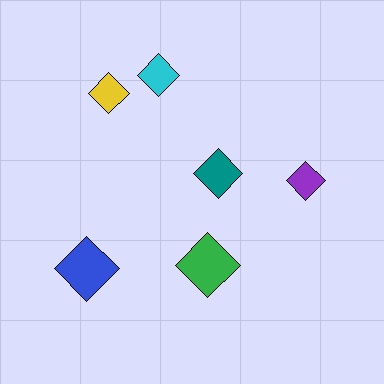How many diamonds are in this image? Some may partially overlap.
There are 6 diamonds.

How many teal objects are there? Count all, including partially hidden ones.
There is 1 teal object.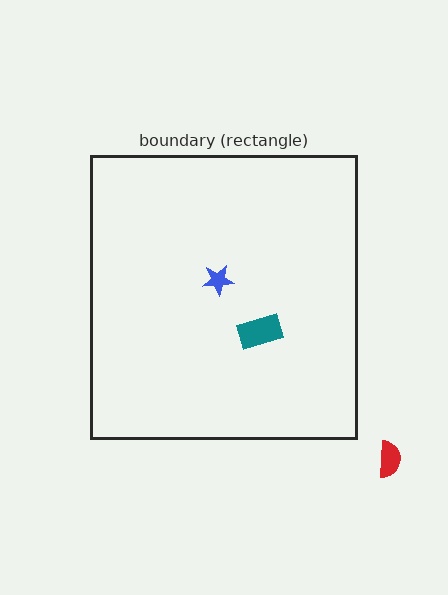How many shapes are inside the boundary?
2 inside, 1 outside.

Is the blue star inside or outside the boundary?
Inside.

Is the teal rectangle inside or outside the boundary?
Inside.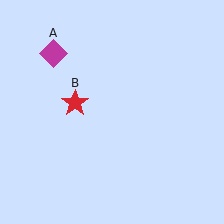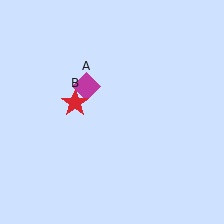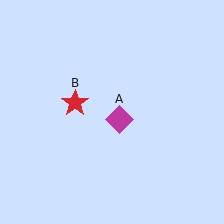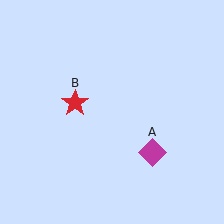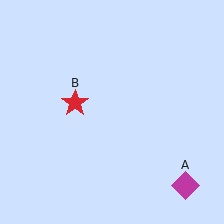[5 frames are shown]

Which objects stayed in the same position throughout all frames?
Red star (object B) remained stationary.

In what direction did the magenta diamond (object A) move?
The magenta diamond (object A) moved down and to the right.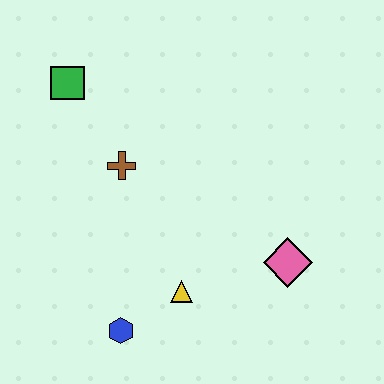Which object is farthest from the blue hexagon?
The green square is farthest from the blue hexagon.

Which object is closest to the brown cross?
The green square is closest to the brown cross.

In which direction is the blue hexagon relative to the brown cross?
The blue hexagon is below the brown cross.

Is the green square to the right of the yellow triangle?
No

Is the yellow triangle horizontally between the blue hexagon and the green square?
No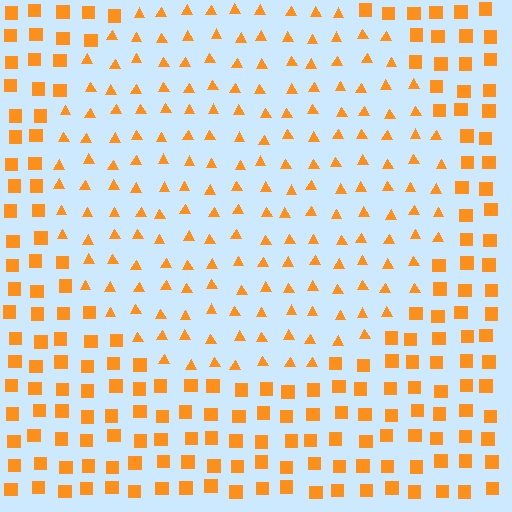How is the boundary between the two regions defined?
The boundary is defined by a change in element shape: triangles inside vs. squares outside. All elements share the same color and spacing.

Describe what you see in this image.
The image is filled with small orange elements arranged in a uniform grid. A circle-shaped region contains triangles, while the surrounding area contains squares. The boundary is defined purely by the change in element shape.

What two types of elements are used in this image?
The image uses triangles inside the circle region and squares outside it.